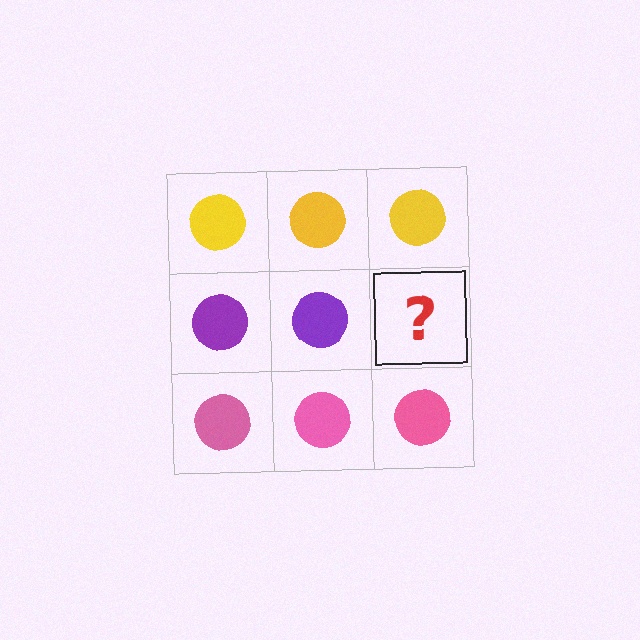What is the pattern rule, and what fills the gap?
The rule is that each row has a consistent color. The gap should be filled with a purple circle.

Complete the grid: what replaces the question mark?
The question mark should be replaced with a purple circle.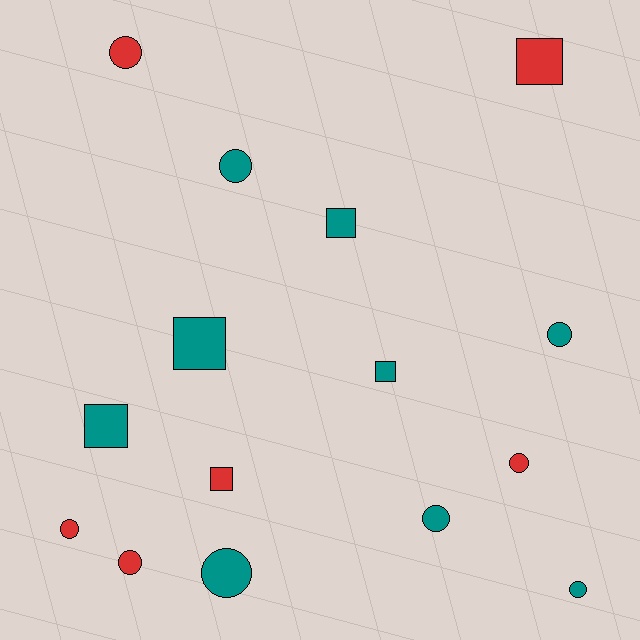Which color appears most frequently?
Teal, with 9 objects.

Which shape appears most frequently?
Circle, with 9 objects.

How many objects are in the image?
There are 15 objects.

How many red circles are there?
There are 4 red circles.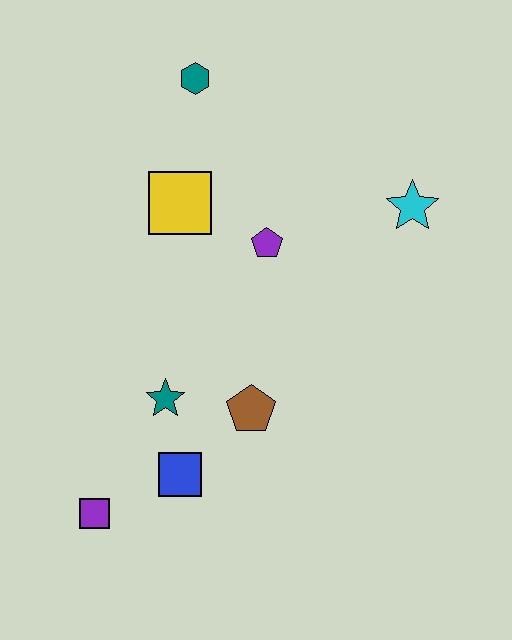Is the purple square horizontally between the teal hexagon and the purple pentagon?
No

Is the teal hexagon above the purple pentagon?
Yes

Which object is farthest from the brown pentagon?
The teal hexagon is farthest from the brown pentagon.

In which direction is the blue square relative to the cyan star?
The blue square is below the cyan star.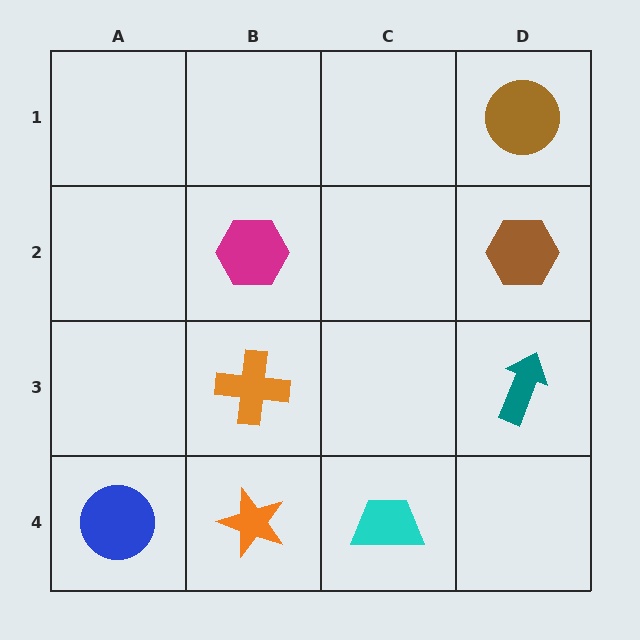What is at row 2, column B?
A magenta hexagon.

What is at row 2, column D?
A brown hexagon.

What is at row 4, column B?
An orange star.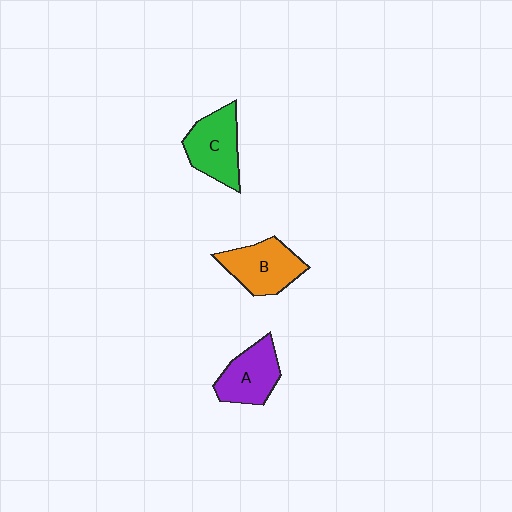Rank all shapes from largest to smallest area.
From largest to smallest: B (orange), C (green), A (purple).